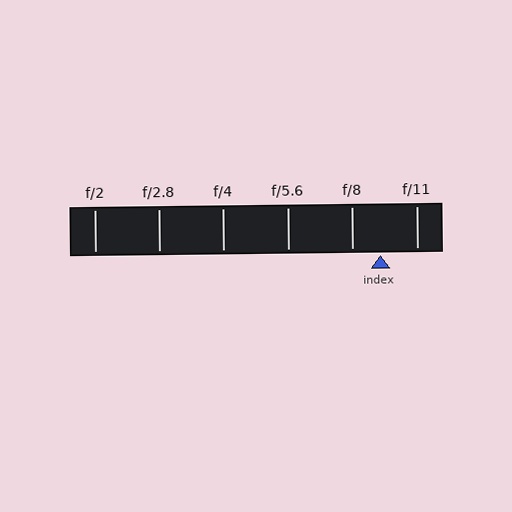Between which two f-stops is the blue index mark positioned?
The index mark is between f/8 and f/11.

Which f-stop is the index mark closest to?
The index mark is closest to f/8.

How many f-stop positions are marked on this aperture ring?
There are 6 f-stop positions marked.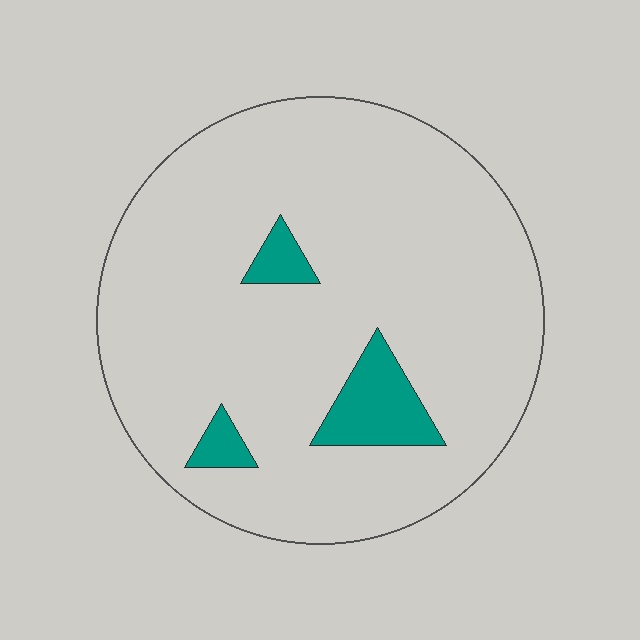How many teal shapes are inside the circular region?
3.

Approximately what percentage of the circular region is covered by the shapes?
Approximately 10%.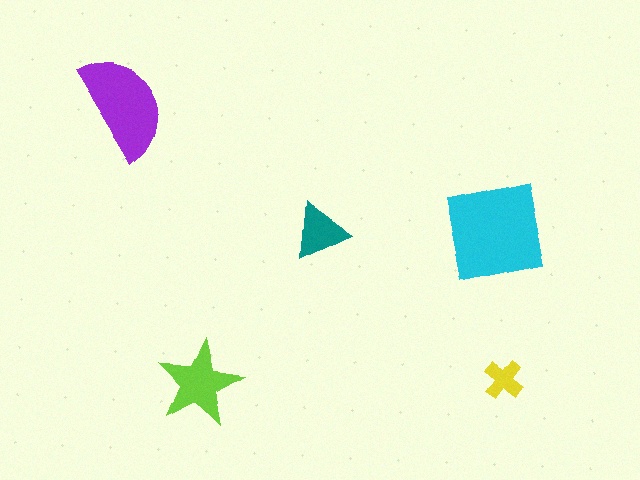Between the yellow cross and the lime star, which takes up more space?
The lime star.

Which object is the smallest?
The yellow cross.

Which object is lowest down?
The lime star is bottommost.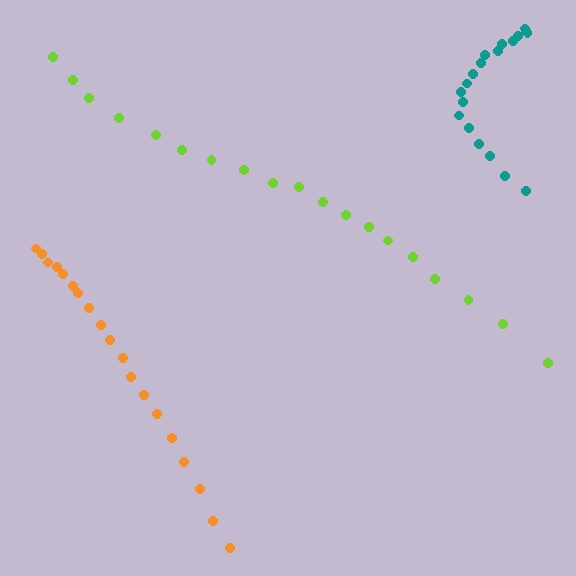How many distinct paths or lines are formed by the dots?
There are 3 distinct paths.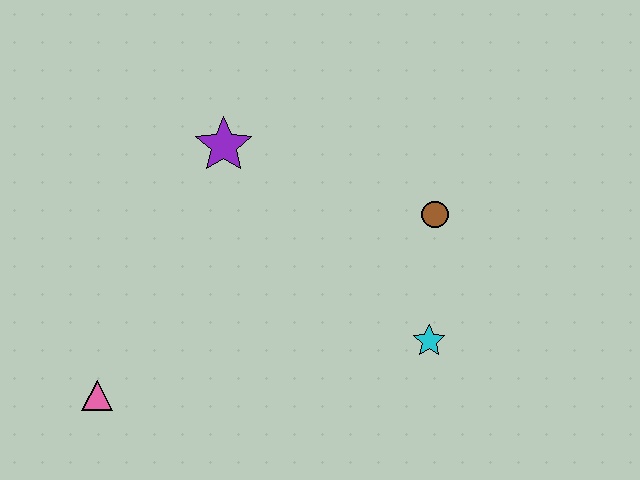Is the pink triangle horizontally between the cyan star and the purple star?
No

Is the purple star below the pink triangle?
No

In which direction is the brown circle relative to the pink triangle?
The brown circle is to the right of the pink triangle.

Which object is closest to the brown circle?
The cyan star is closest to the brown circle.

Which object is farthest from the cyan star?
The pink triangle is farthest from the cyan star.